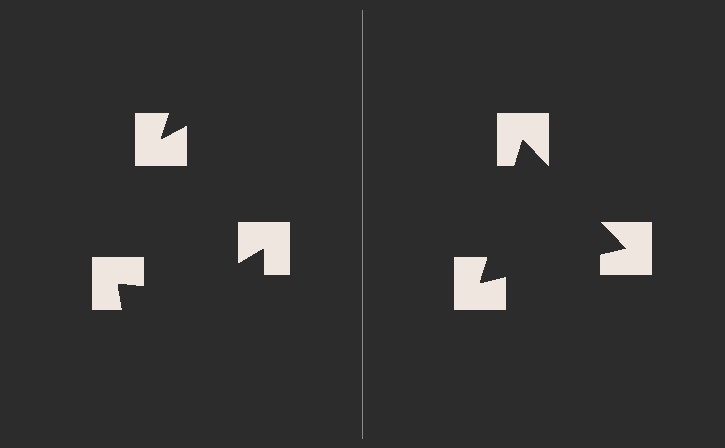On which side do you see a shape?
An illusory triangle appears on the right side. On the left side the wedge cuts are rotated, so no coherent shape forms.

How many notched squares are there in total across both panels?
6 — 3 on each side.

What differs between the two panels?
The notched squares are positioned identically on both sides; only the wedge orientations differ. On the right they align to a triangle; on the left they are misaligned.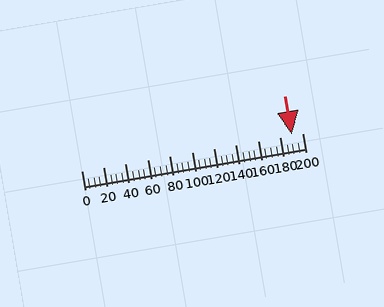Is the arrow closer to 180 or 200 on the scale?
The arrow is closer to 200.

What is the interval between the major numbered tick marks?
The major tick marks are spaced 20 units apart.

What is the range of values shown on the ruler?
The ruler shows values from 0 to 200.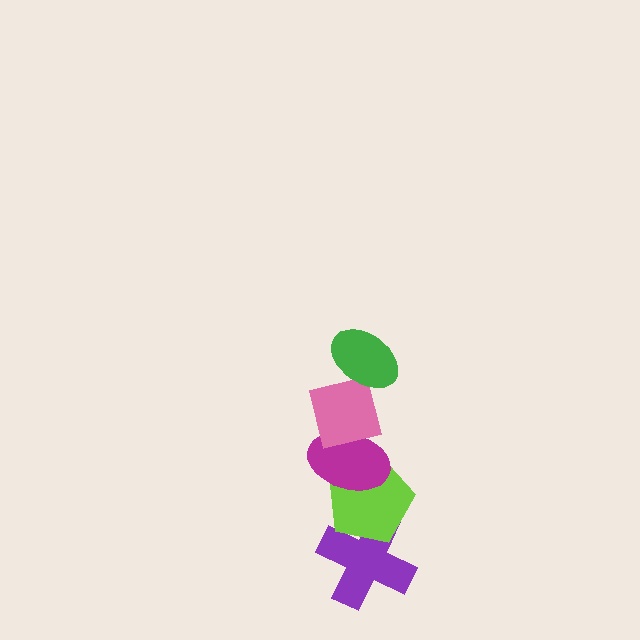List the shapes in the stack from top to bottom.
From top to bottom: the green ellipse, the pink square, the magenta ellipse, the lime pentagon, the purple cross.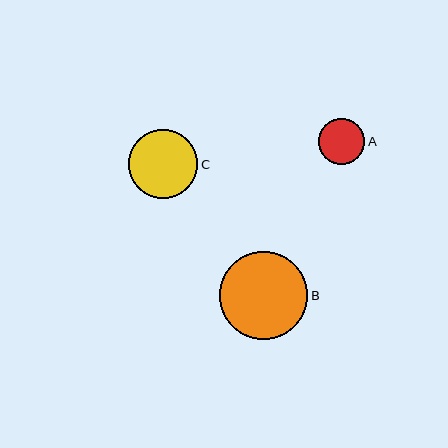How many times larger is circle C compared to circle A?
Circle C is approximately 1.5 times the size of circle A.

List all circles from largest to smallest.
From largest to smallest: B, C, A.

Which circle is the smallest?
Circle A is the smallest with a size of approximately 46 pixels.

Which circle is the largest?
Circle B is the largest with a size of approximately 88 pixels.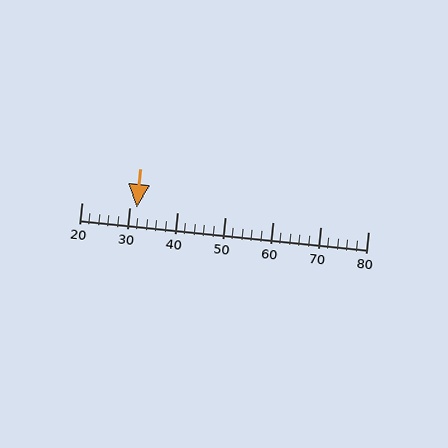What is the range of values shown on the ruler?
The ruler shows values from 20 to 80.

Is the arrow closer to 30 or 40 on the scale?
The arrow is closer to 30.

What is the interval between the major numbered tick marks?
The major tick marks are spaced 10 units apart.